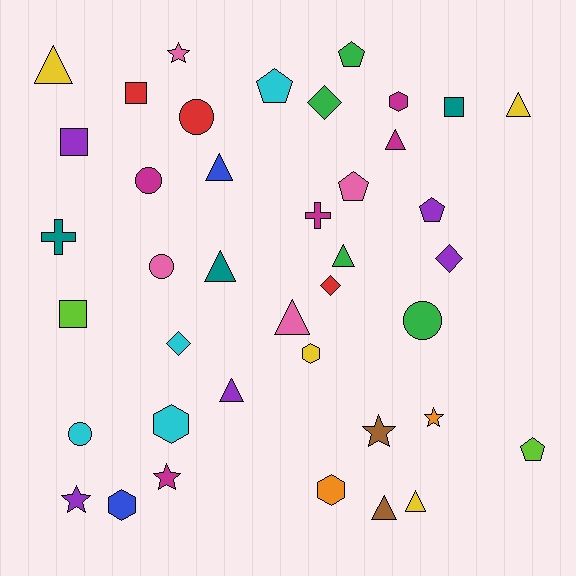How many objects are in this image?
There are 40 objects.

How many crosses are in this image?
There are 2 crosses.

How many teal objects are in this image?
There are 3 teal objects.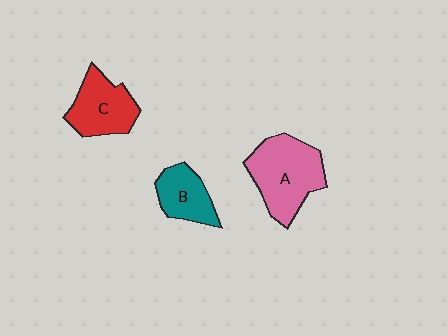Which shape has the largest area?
Shape A (pink).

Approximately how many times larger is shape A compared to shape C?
Approximately 1.4 times.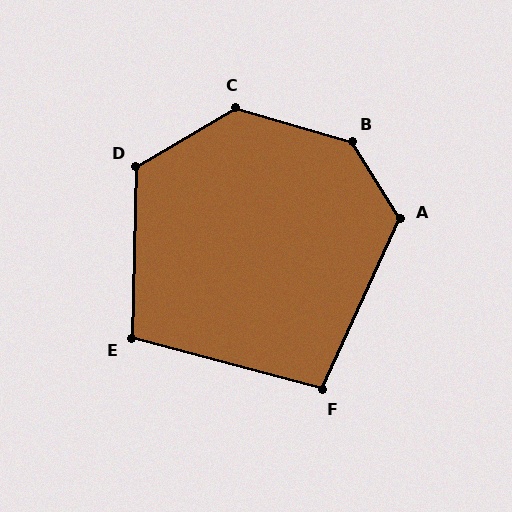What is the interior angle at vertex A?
Approximately 123 degrees (obtuse).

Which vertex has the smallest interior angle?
F, at approximately 99 degrees.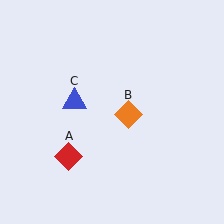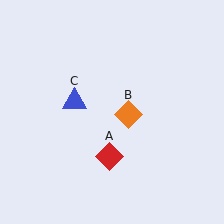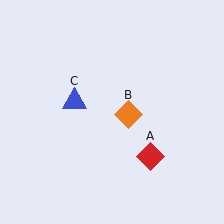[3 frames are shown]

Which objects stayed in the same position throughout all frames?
Orange diamond (object B) and blue triangle (object C) remained stationary.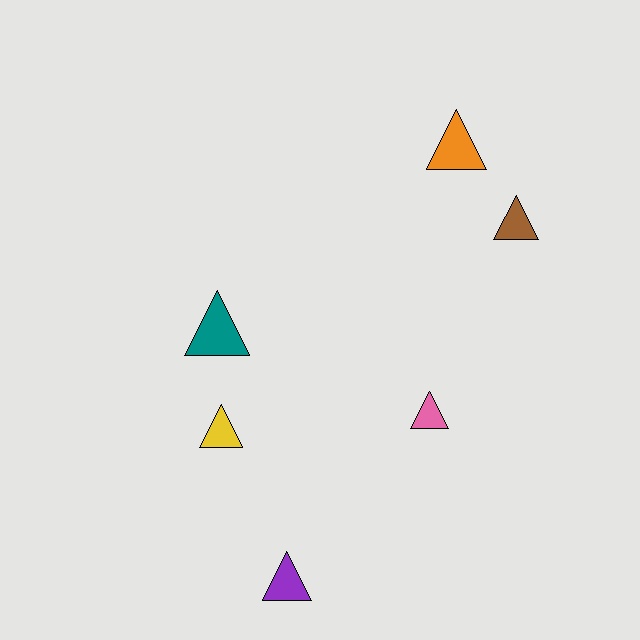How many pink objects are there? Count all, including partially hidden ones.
There is 1 pink object.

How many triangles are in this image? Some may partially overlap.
There are 6 triangles.